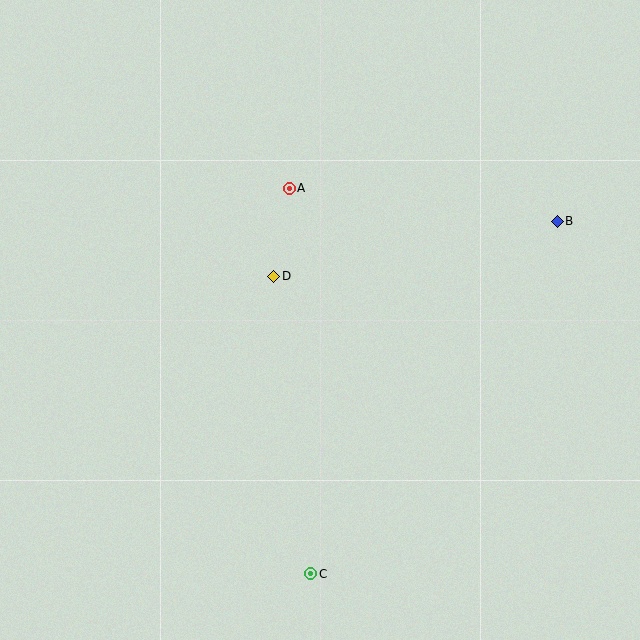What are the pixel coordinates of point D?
Point D is at (274, 276).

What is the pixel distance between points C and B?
The distance between C and B is 430 pixels.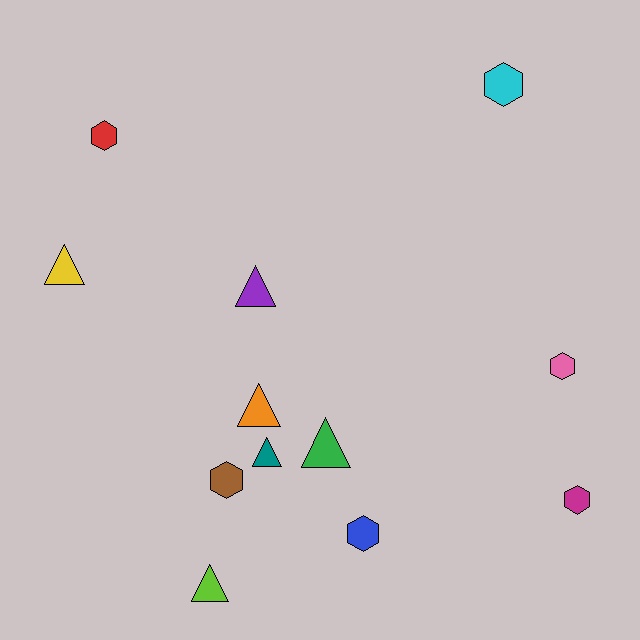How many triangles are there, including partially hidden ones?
There are 6 triangles.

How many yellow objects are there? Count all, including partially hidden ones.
There is 1 yellow object.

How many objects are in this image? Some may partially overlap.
There are 12 objects.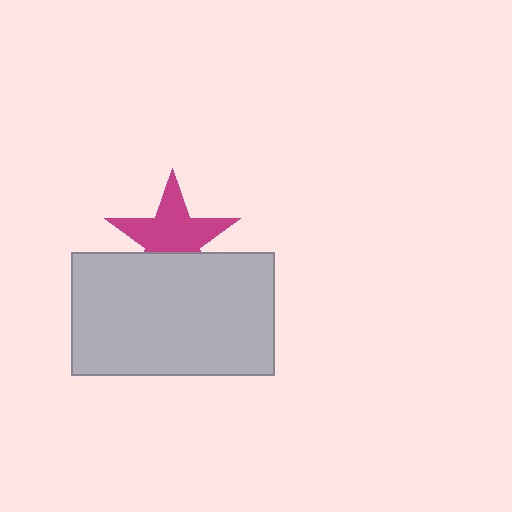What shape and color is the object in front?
The object in front is a light gray rectangle.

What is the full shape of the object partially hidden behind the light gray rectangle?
The partially hidden object is a magenta star.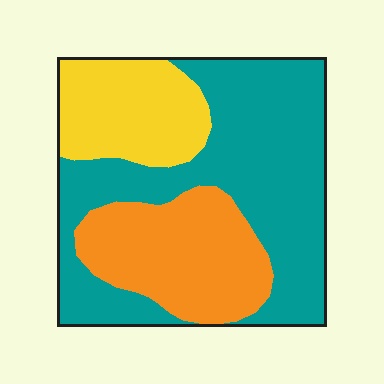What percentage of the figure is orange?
Orange covers 26% of the figure.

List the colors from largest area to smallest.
From largest to smallest: teal, orange, yellow.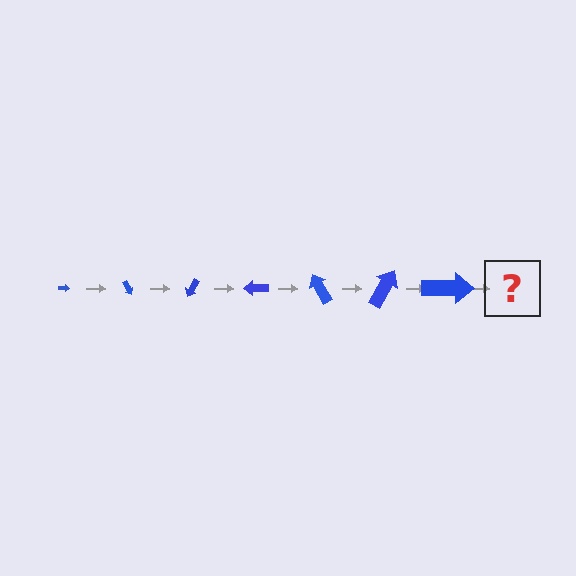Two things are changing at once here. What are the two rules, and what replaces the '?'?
The two rules are that the arrow grows larger each step and it rotates 60 degrees each step. The '?' should be an arrow, larger than the previous one and rotated 420 degrees from the start.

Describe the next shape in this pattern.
It should be an arrow, larger than the previous one and rotated 420 degrees from the start.